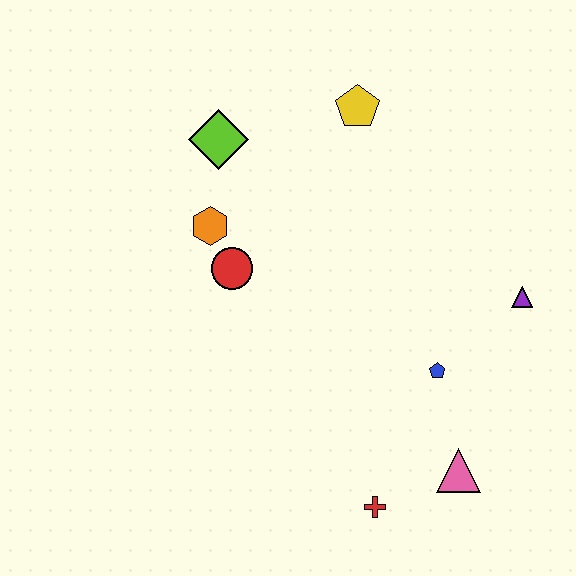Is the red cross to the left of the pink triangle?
Yes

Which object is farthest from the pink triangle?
The lime diamond is farthest from the pink triangle.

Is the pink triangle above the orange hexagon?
No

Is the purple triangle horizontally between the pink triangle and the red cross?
No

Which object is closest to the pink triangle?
The red cross is closest to the pink triangle.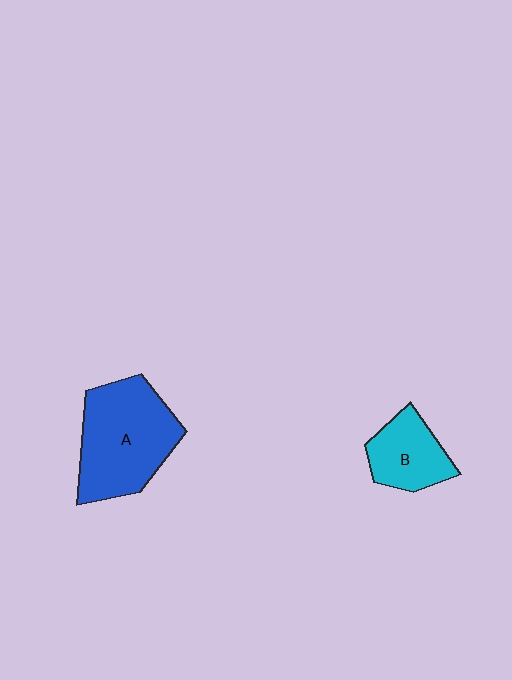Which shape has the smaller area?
Shape B (cyan).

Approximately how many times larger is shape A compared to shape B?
Approximately 1.9 times.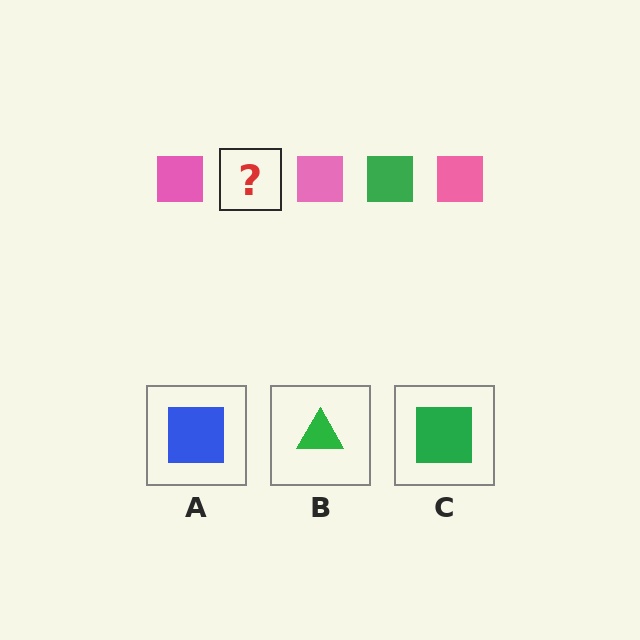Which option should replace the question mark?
Option C.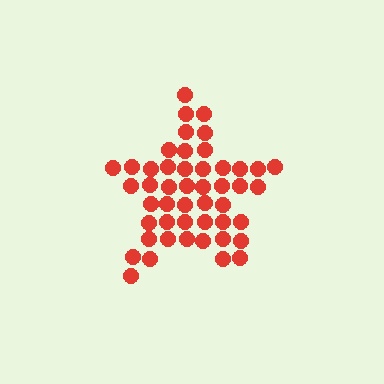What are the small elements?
The small elements are circles.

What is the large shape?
The large shape is a star.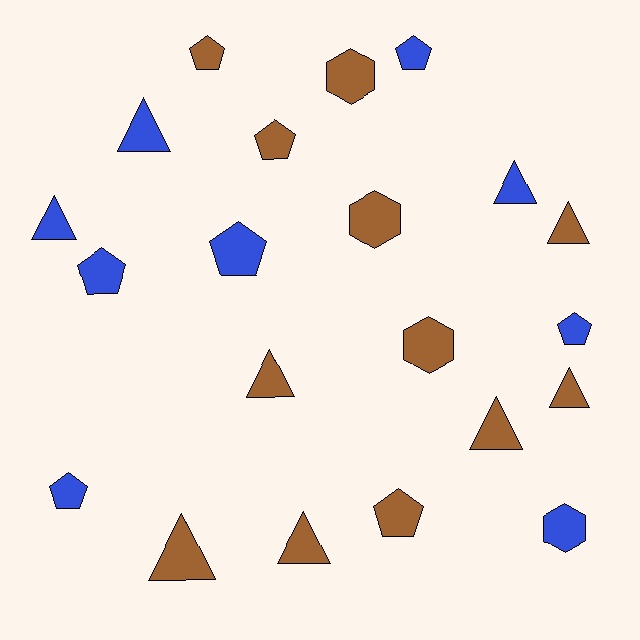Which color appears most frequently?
Brown, with 12 objects.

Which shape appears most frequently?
Triangle, with 9 objects.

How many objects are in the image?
There are 21 objects.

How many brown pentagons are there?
There are 3 brown pentagons.